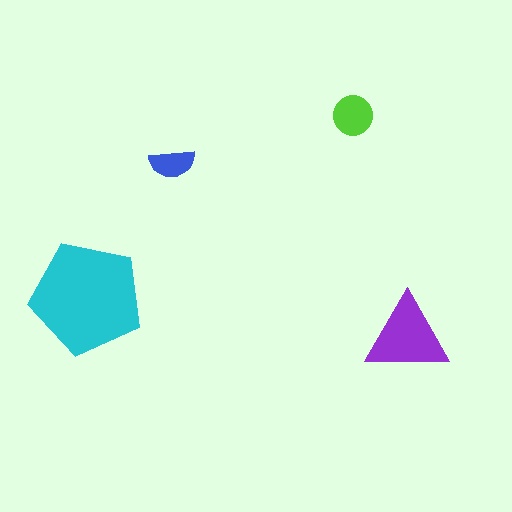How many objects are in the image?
There are 4 objects in the image.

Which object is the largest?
The cyan pentagon.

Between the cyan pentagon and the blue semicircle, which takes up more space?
The cyan pentagon.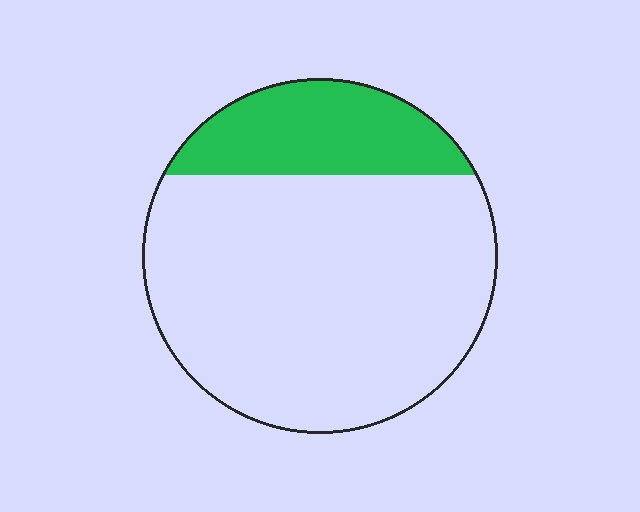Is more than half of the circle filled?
No.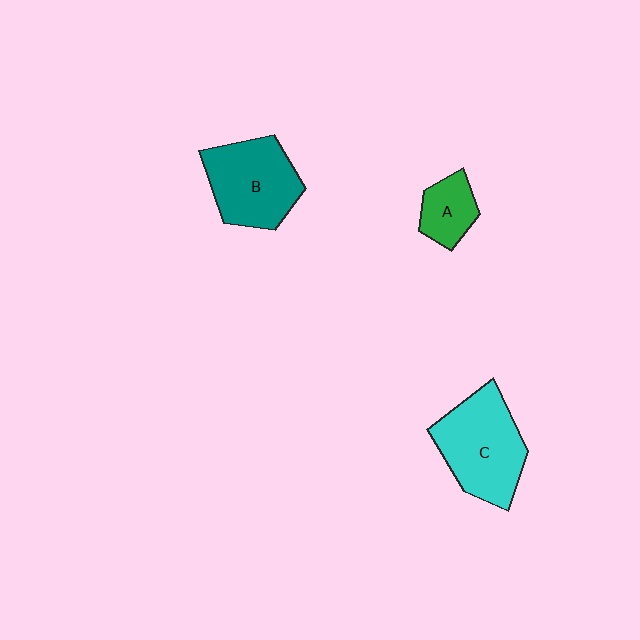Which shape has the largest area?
Shape C (cyan).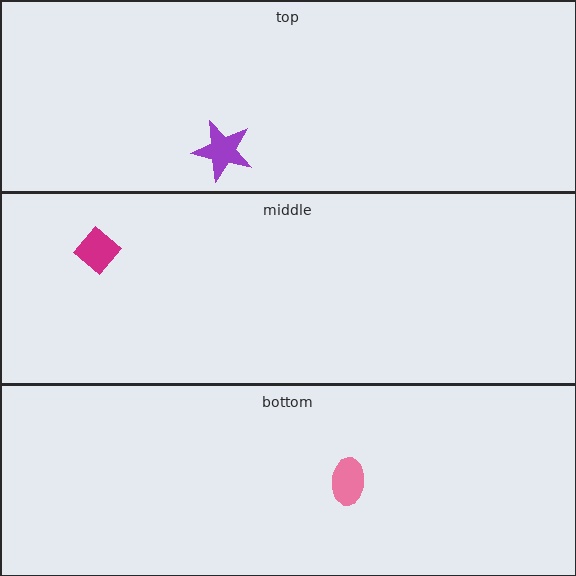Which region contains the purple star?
The top region.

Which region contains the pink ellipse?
The bottom region.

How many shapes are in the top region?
1.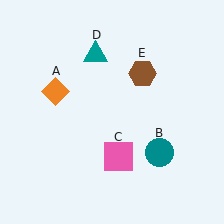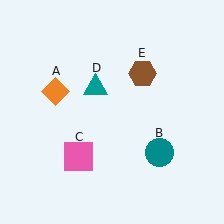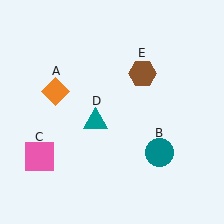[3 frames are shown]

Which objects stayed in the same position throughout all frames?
Orange diamond (object A) and teal circle (object B) and brown hexagon (object E) remained stationary.